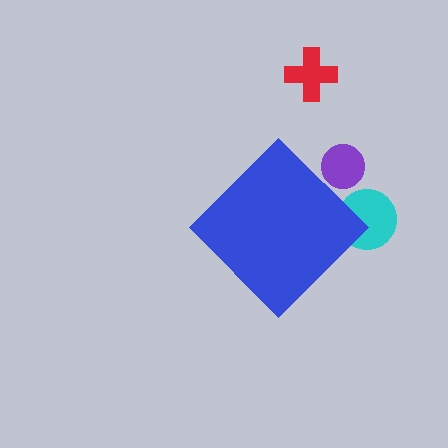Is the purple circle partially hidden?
Yes, the purple circle is partially hidden behind the blue diamond.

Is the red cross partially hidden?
No, the red cross is fully visible.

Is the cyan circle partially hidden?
Yes, the cyan circle is partially hidden behind the blue diamond.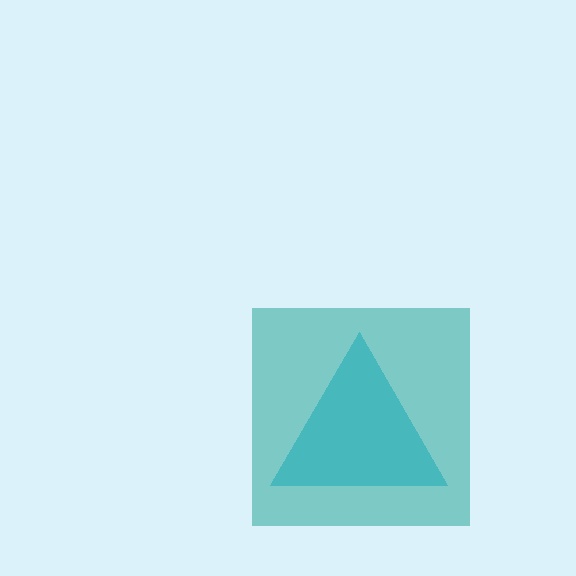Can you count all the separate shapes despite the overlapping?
Yes, there are 2 separate shapes.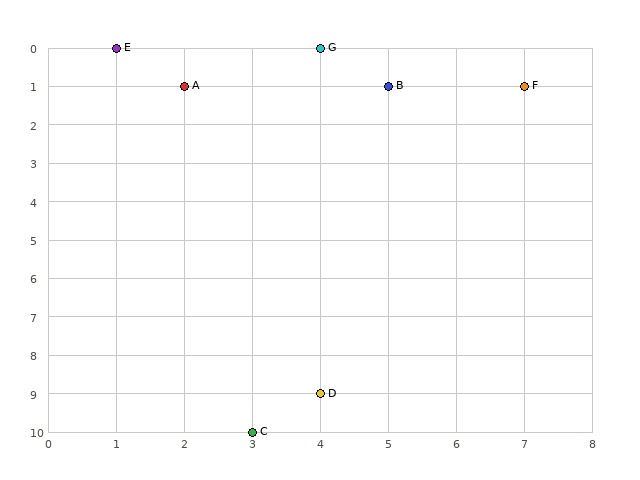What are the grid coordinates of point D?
Point D is at grid coordinates (4, 9).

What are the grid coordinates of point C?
Point C is at grid coordinates (3, 10).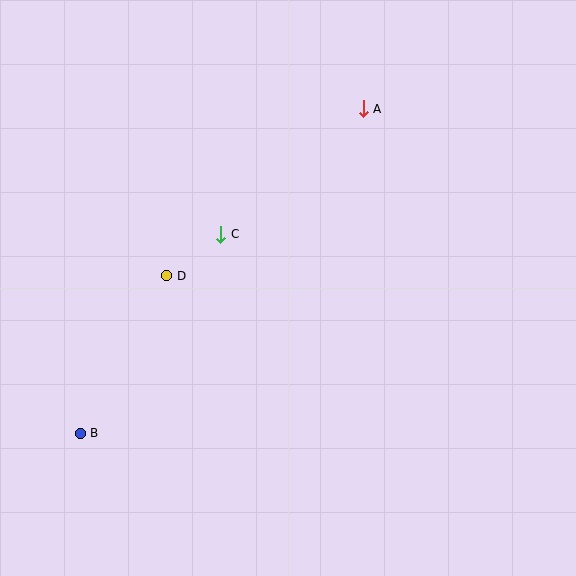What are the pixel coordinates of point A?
Point A is at (363, 109).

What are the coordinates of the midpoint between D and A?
The midpoint between D and A is at (265, 192).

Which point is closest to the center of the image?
Point C at (220, 234) is closest to the center.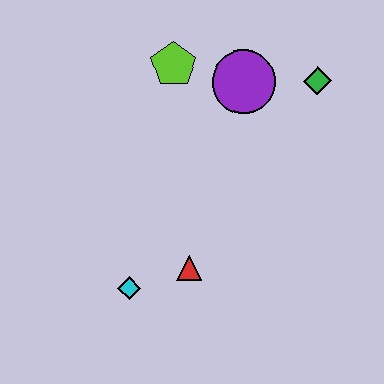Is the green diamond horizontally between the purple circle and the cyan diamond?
No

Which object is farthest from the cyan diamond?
The green diamond is farthest from the cyan diamond.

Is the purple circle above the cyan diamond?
Yes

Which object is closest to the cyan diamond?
The red triangle is closest to the cyan diamond.